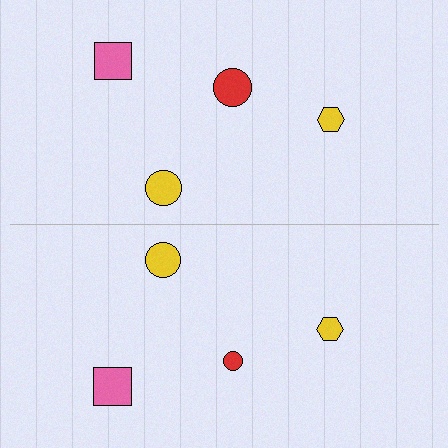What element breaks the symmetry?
The red circle on the bottom side has a different size than its mirror counterpart.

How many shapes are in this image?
There are 8 shapes in this image.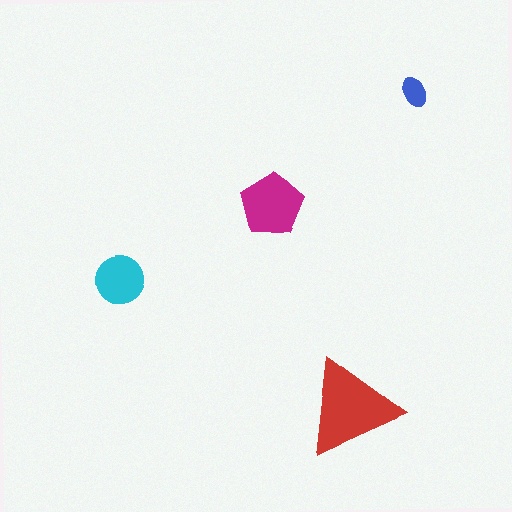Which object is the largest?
The red triangle.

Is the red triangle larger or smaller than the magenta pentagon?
Larger.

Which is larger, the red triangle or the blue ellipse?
The red triangle.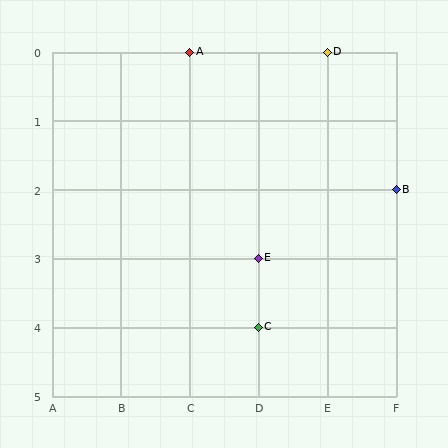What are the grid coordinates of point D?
Point D is at grid coordinates (E, 0).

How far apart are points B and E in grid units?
Points B and E are 2 columns and 1 row apart (about 2.2 grid units diagonally).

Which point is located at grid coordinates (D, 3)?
Point E is at (D, 3).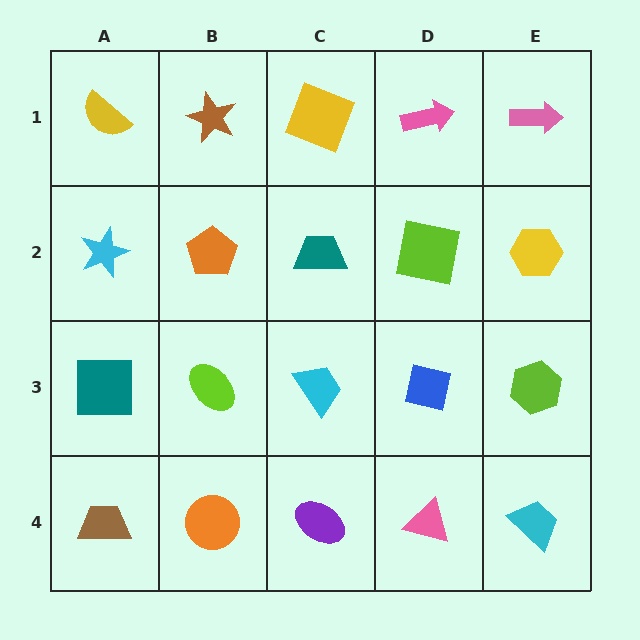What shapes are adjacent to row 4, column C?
A cyan trapezoid (row 3, column C), an orange circle (row 4, column B), a pink triangle (row 4, column D).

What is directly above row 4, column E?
A lime hexagon.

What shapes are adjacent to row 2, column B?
A brown star (row 1, column B), a lime ellipse (row 3, column B), a cyan star (row 2, column A), a teal trapezoid (row 2, column C).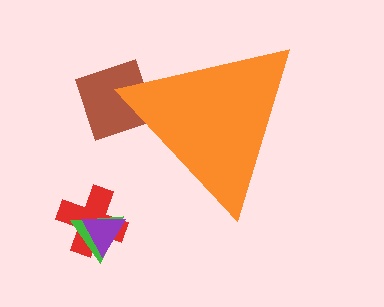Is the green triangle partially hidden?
No, the green triangle is fully visible.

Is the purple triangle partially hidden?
No, the purple triangle is fully visible.